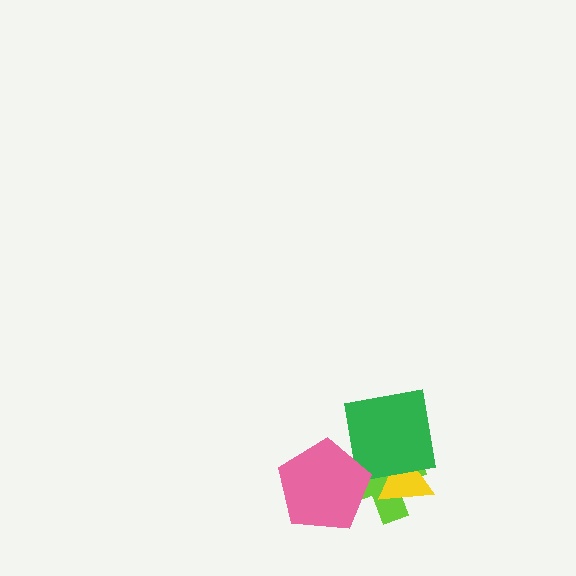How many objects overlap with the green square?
2 objects overlap with the green square.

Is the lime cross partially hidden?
Yes, it is partially covered by another shape.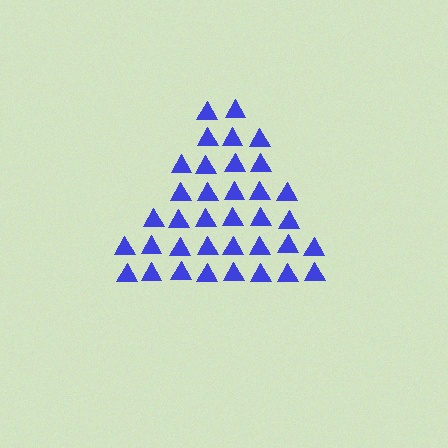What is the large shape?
The large shape is a triangle.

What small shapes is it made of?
It is made of small triangles.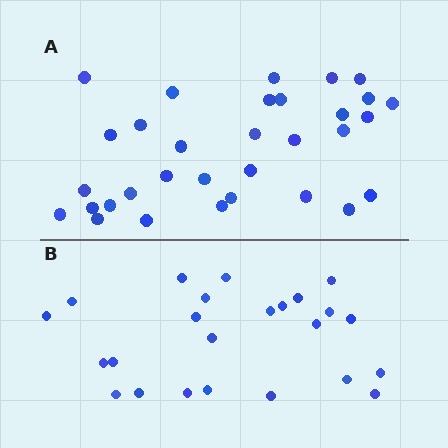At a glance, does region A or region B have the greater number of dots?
Region A (the top region) has more dots.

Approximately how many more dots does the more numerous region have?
Region A has roughly 8 or so more dots than region B.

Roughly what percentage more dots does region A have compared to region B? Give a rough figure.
About 35% more.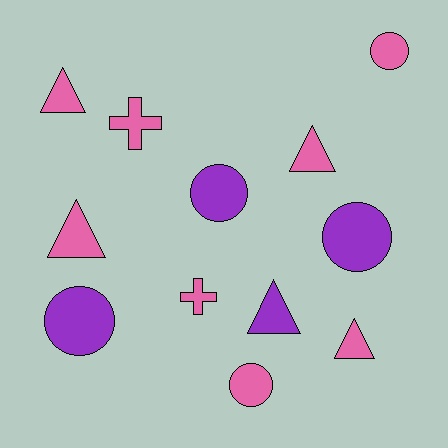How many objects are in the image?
There are 12 objects.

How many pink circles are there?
There are 2 pink circles.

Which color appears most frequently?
Pink, with 8 objects.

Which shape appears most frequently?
Circle, with 5 objects.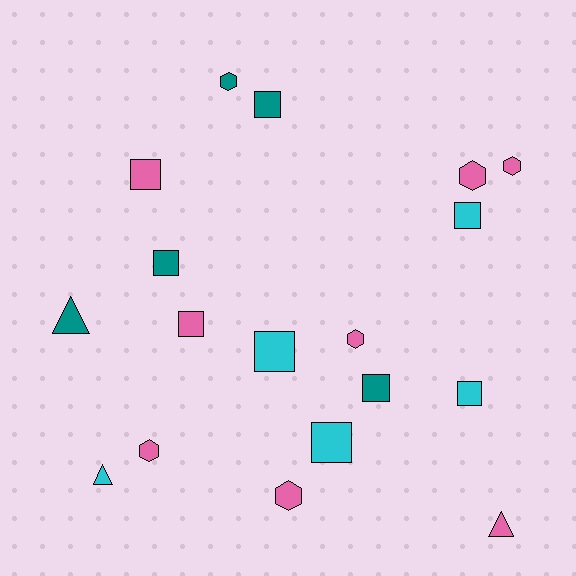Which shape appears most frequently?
Square, with 9 objects.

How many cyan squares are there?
There are 4 cyan squares.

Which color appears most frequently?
Pink, with 8 objects.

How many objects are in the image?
There are 18 objects.